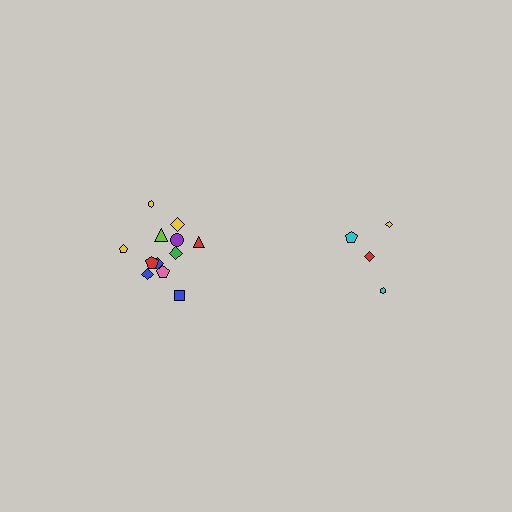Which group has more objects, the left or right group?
The left group.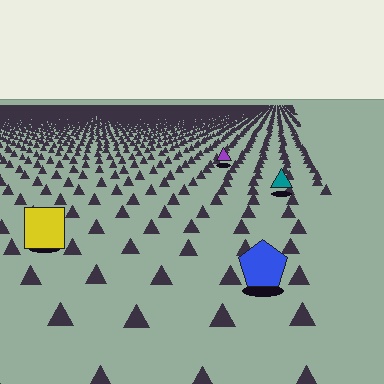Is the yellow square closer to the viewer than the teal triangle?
Yes. The yellow square is closer — you can tell from the texture gradient: the ground texture is coarser near it.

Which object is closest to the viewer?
The blue pentagon is closest. The texture marks near it are larger and more spread out.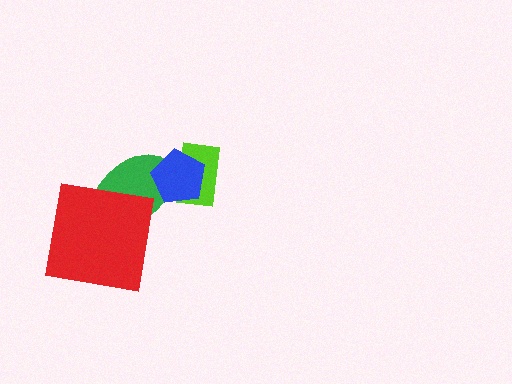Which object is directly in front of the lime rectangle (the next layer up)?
The green ellipse is directly in front of the lime rectangle.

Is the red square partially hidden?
No, no other shape covers it.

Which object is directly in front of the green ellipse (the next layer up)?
The blue pentagon is directly in front of the green ellipse.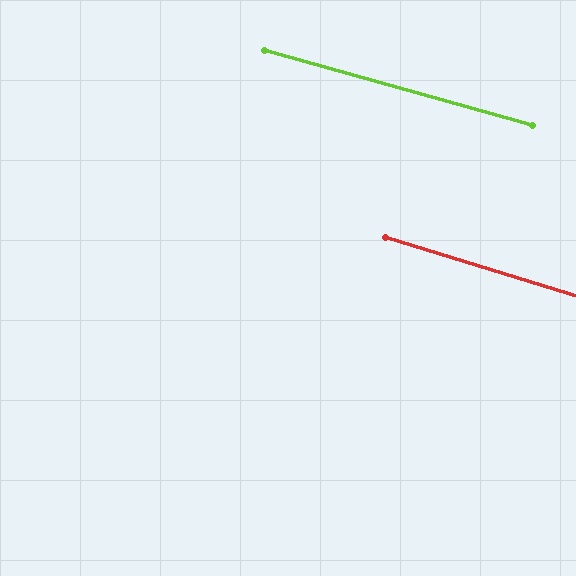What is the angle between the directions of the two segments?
Approximately 2 degrees.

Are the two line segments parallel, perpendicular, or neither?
Parallel — their directions differ by only 1.5°.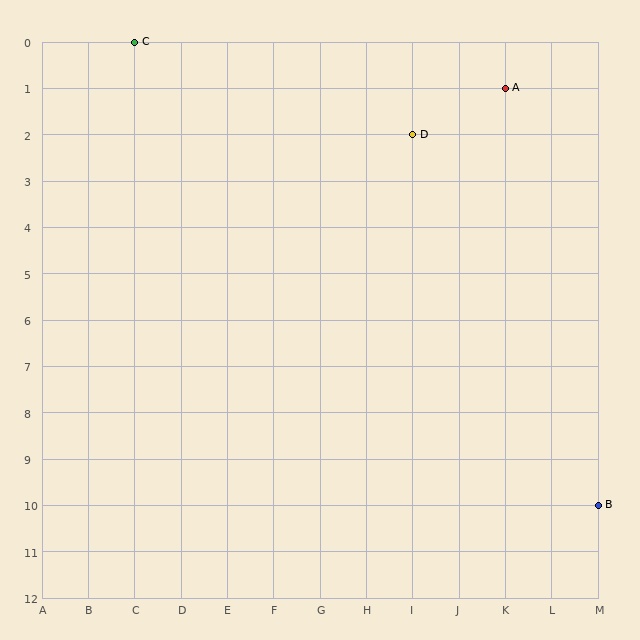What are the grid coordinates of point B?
Point B is at grid coordinates (M, 10).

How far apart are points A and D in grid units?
Points A and D are 2 columns and 1 row apart (about 2.2 grid units diagonally).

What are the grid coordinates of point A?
Point A is at grid coordinates (K, 1).